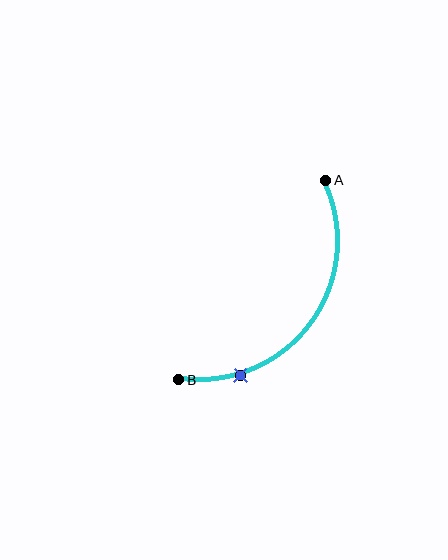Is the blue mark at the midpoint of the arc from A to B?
No. The blue mark lies on the arc but is closer to endpoint B. The arc midpoint would be at the point on the curve equidistant along the arc from both A and B.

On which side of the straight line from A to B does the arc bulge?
The arc bulges below and to the right of the straight line connecting A and B.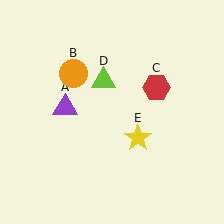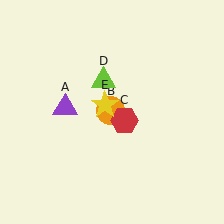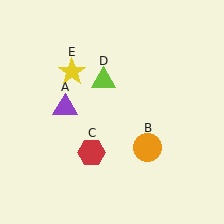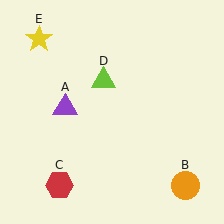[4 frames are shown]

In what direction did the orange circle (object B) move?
The orange circle (object B) moved down and to the right.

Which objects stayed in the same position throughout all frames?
Purple triangle (object A) and lime triangle (object D) remained stationary.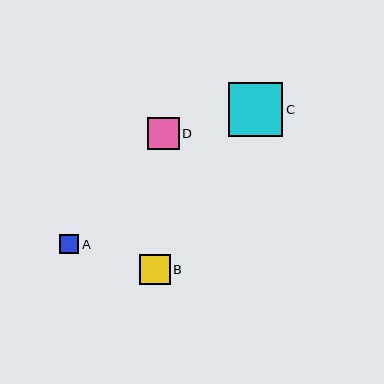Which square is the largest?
Square C is the largest with a size of approximately 54 pixels.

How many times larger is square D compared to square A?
Square D is approximately 1.7 times the size of square A.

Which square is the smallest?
Square A is the smallest with a size of approximately 19 pixels.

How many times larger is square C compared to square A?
Square C is approximately 2.9 times the size of square A.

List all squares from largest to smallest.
From largest to smallest: C, D, B, A.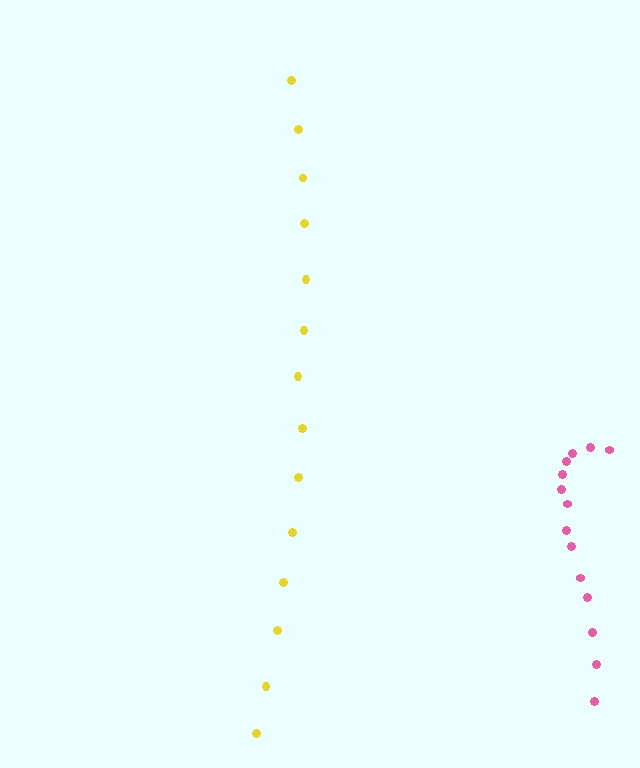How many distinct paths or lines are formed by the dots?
There are 2 distinct paths.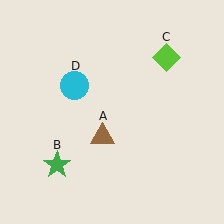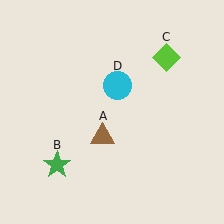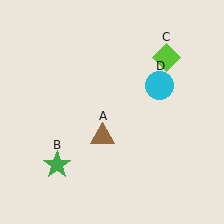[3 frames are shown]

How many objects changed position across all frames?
1 object changed position: cyan circle (object D).